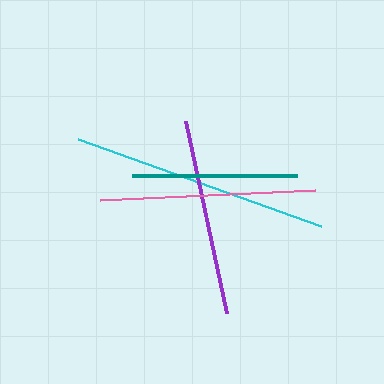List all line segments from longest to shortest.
From longest to shortest: cyan, pink, purple, teal.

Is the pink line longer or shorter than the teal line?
The pink line is longer than the teal line.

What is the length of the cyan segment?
The cyan segment is approximately 258 pixels long.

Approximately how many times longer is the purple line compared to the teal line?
The purple line is approximately 1.2 times the length of the teal line.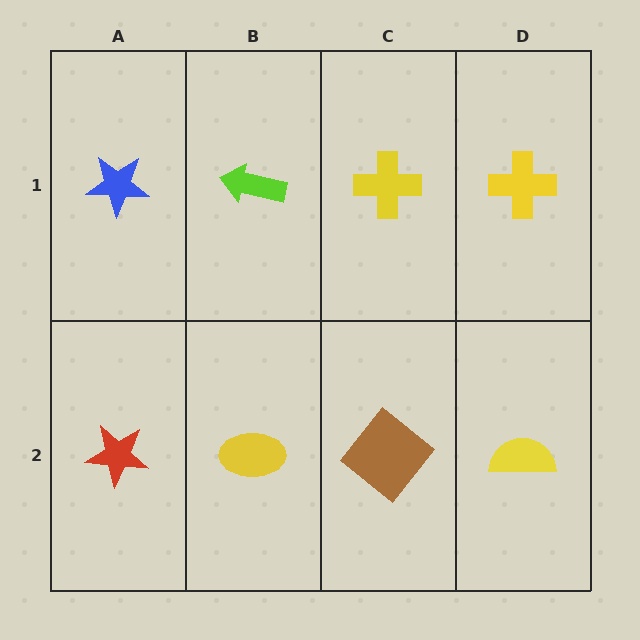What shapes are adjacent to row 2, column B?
A lime arrow (row 1, column B), a red star (row 2, column A), a brown diamond (row 2, column C).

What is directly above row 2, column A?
A blue star.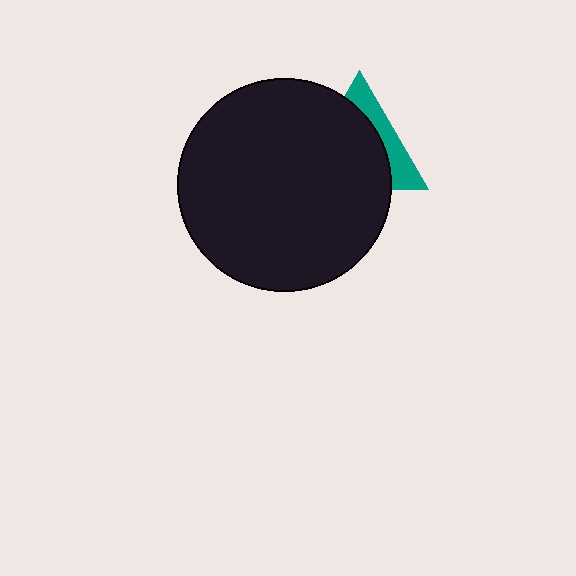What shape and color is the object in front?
The object in front is a black circle.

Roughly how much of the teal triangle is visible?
A small part of it is visible (roughly 31%).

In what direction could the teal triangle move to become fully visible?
The teal triangle could move toward the upper-right. That would shift it out from behind the black circle entirely.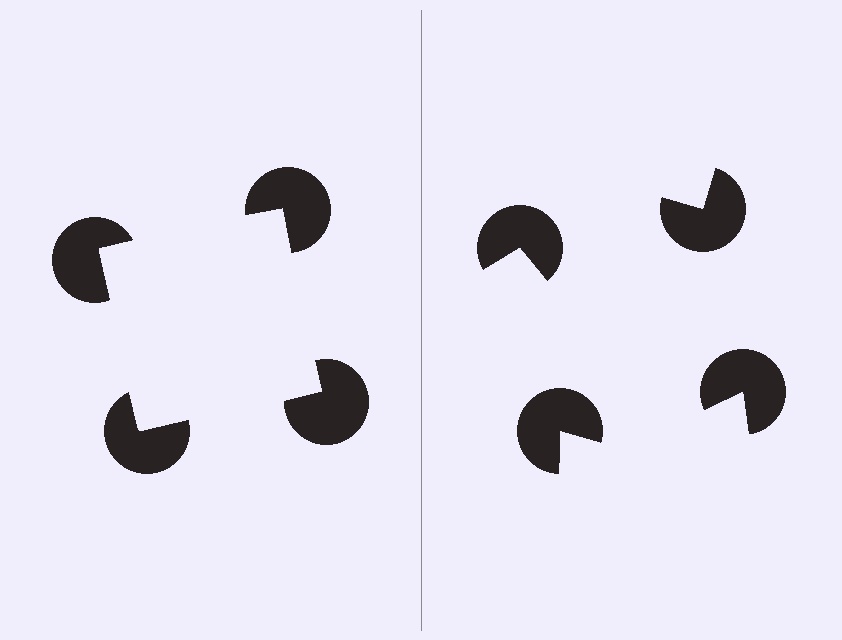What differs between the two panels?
The pac-man discs are positioned identically on both sides; only the wedge orientations differ. On the left they align to a square; on the right they are misaligned.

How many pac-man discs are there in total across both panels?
8 — 4 on each side.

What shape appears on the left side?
An illusory square.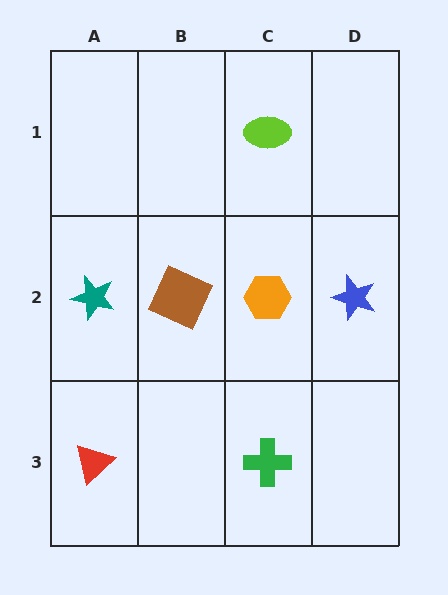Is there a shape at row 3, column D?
No, that cell is empty.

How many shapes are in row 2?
4 shapes.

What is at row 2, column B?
A brown square.